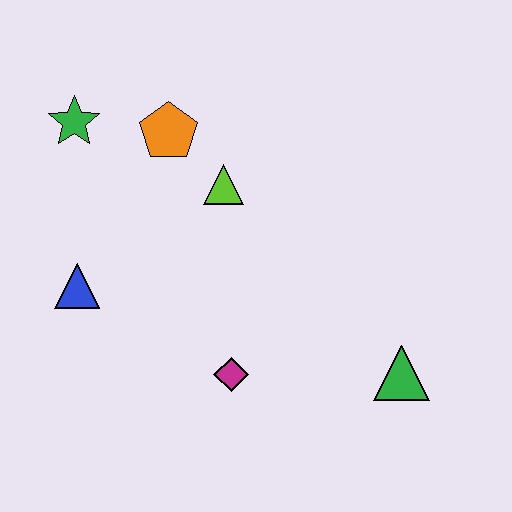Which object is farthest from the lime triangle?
The green triangle is farthest from the lime triangle.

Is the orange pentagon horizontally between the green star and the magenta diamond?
Yes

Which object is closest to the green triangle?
The magenta diamond is closest to the green triangle.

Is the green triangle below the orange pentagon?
Yes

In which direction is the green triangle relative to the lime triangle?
The green triangle is below the lime triangle.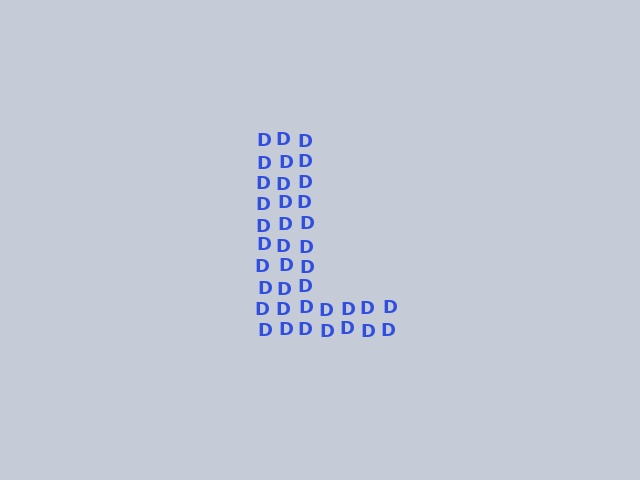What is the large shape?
The large shape is the letter L.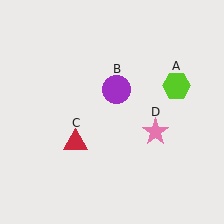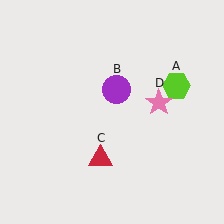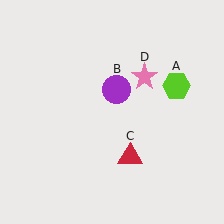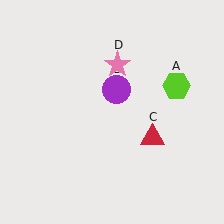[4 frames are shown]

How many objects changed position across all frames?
2 objects changed position: red triangle (object C), pink star (object D).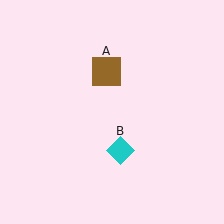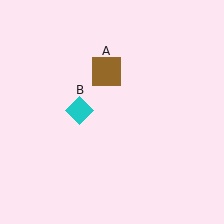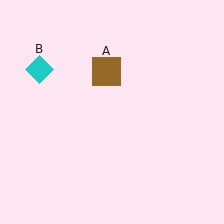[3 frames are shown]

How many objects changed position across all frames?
1 object changed position: cyan diamond (object B).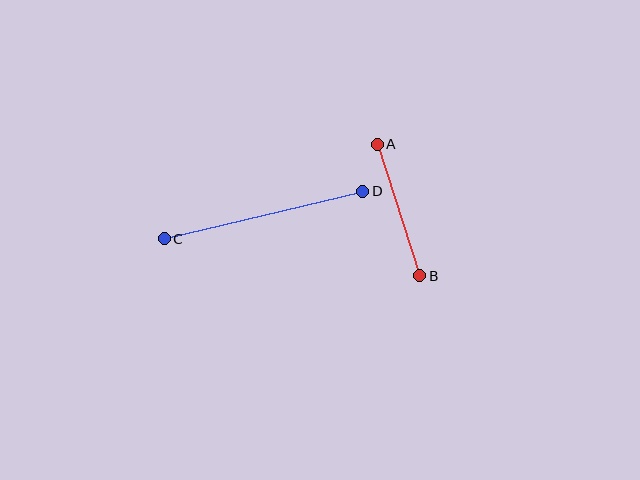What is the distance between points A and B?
The distance is approximately 138 pixels.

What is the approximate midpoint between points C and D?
The midpoint is at approximately (264, 215) pixels.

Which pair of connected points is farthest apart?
Points C and D are farthest apart.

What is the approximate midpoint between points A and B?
The midpoint is at approximately (398, 210) pixels.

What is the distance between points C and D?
The distance is approximately 204 pixels.